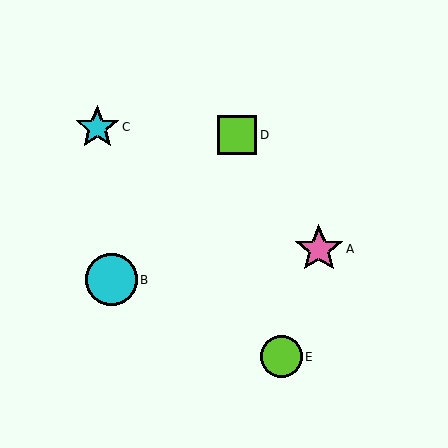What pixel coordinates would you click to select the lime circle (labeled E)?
Click at (281, 357) to select the lime circle E.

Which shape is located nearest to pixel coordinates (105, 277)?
The cyan circle (labeled B) at (111, 280) is nearest to that location.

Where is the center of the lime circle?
The center of the lime circle is at (281, 357).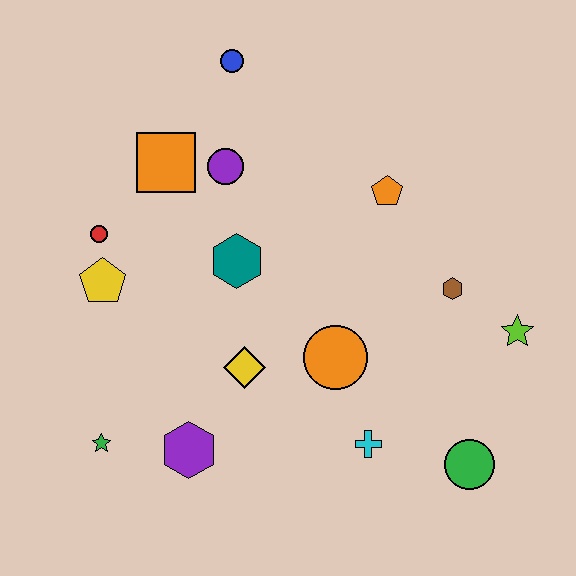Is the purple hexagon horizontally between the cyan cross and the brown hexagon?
No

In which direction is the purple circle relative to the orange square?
The purple circle is to the right of the orange square.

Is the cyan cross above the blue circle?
No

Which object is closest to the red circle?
The yellow pentagon is closest to the red circle.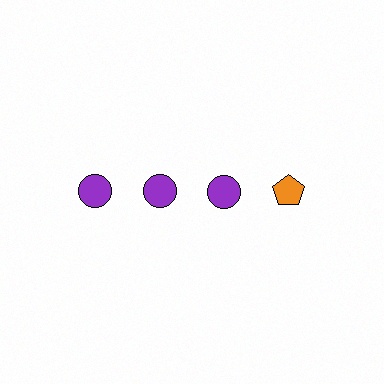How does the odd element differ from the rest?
It differs in both color (orange instead of purple) and shape (pentagon instead of circle).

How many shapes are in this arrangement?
There are 4 shapes arranged in a grid pattern.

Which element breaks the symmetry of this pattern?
The orange pentagon in the top row, second from right column breaks the symmetry. All other shapes are purple circles.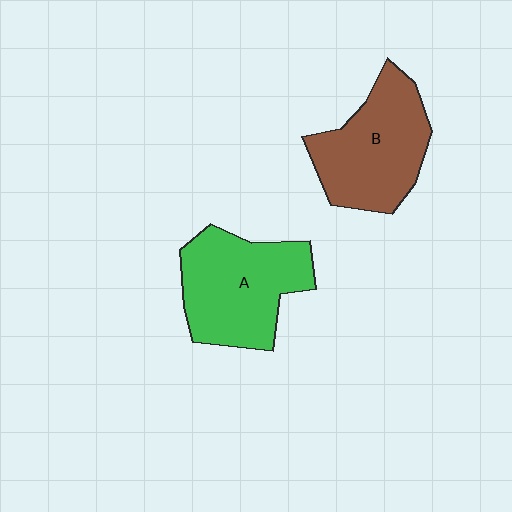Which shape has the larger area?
Shape A (green).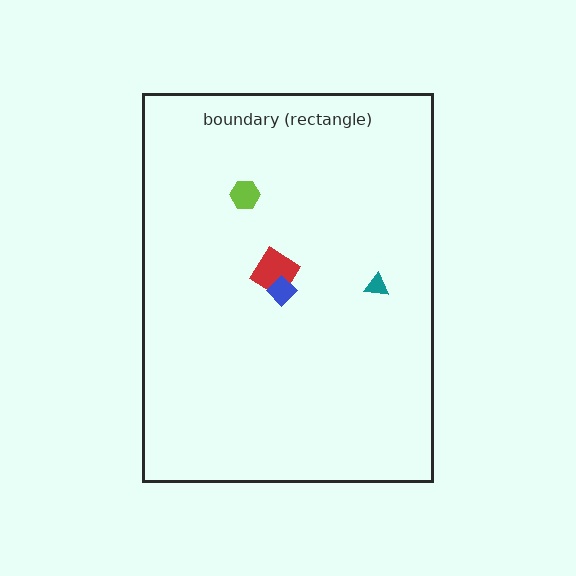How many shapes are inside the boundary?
4 inside, 0 outside.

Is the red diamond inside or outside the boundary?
Inside.